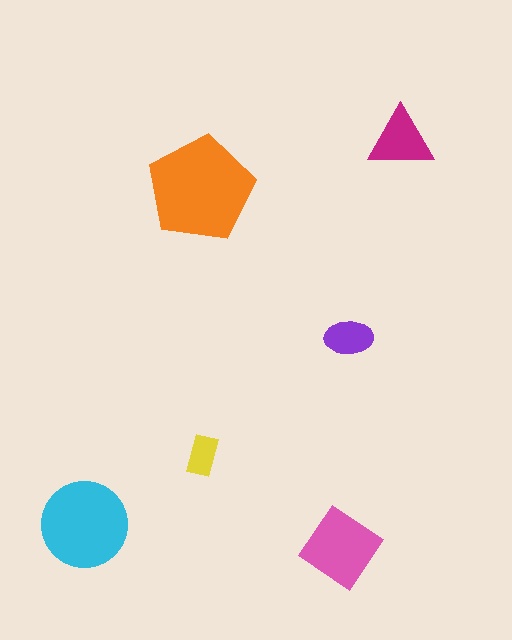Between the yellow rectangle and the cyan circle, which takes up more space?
The cyan circle.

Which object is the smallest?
The yellow rectangle.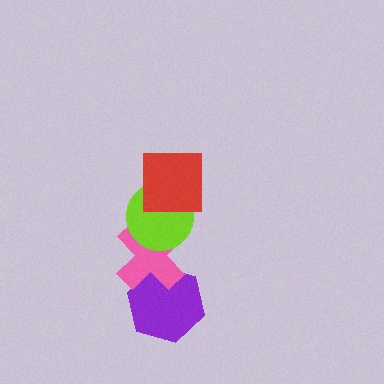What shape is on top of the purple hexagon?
The pink cross is on top of the purple hexagon.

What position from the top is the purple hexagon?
The purple hexagon is 4th from the top.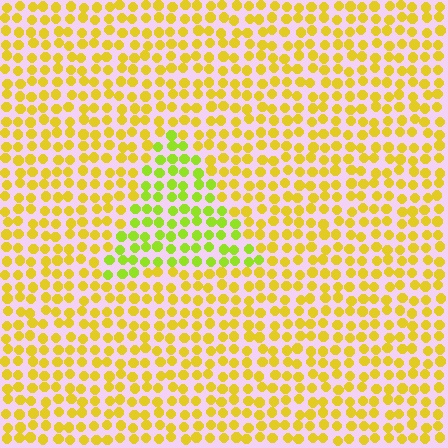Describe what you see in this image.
The image is filled with small yellow elements in a uniform arrangement. A triangle-shaped region is visible where the elements are tinted to a slightly different hue, forming a subtle color boundary.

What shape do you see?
I see a triangle.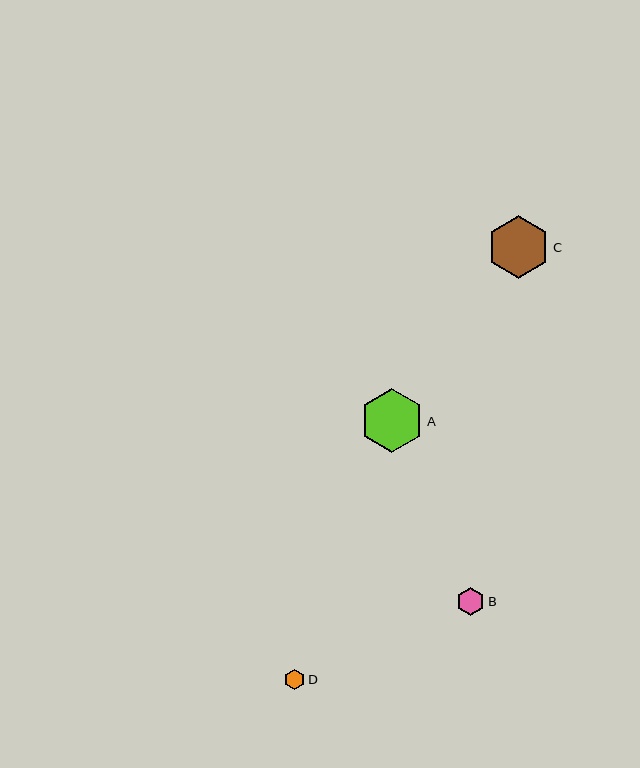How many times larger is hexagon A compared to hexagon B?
Hexagon A is approximately 2.2 times the size of hexagon B.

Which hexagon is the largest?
Hexagon A is the largest with a size of approximately 63 pixels.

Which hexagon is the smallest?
Hexagon D is the smallest with a size of approximately 20 pixels.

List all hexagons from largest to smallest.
From largest to smallest: A, C, B, D.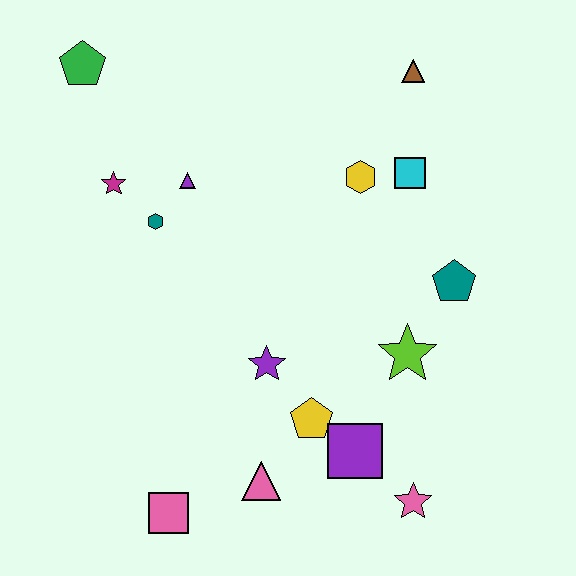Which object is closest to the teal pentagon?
The lime star is closest to the teal pentagon.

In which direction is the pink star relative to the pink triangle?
The pink star is to the right of the pink triangle.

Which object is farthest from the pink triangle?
The green pentagon is farthest from the pink triangle.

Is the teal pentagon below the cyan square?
Yes